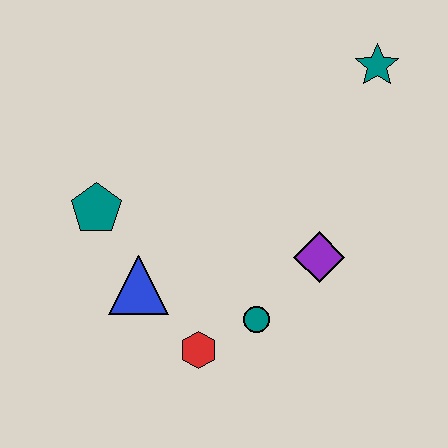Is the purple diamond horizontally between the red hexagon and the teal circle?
No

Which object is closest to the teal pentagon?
The blue triangle is closest to the teal pentagon.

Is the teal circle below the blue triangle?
Yes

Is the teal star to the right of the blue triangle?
Yes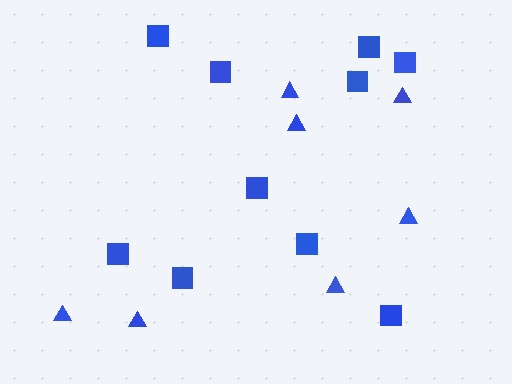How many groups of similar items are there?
There are 2 groups: one group of triangles (7) and one group of squares (10).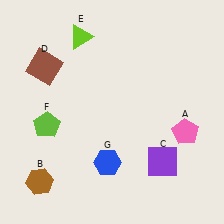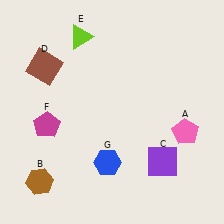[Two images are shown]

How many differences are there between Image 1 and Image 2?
There is 1 difference between the two images.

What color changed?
The pentagon (F) changed from lime in Image 1 to magenta in Image 2.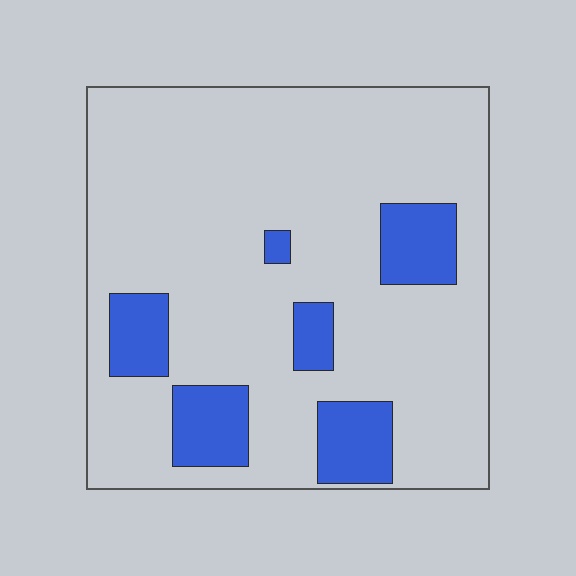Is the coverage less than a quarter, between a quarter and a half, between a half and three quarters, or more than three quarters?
Less than a quarter.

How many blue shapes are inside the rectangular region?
6.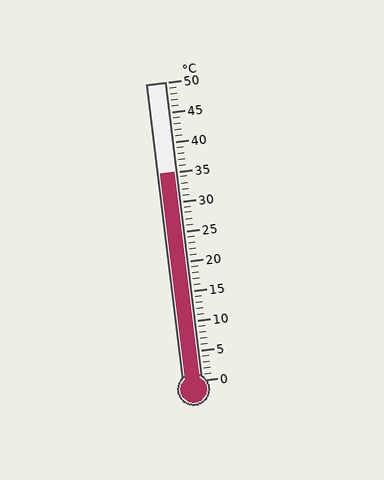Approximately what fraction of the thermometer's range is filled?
The thermometer is filled to approximately 70% of its range.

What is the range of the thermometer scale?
The thermometer scale ranges from 0°C to 50°C.